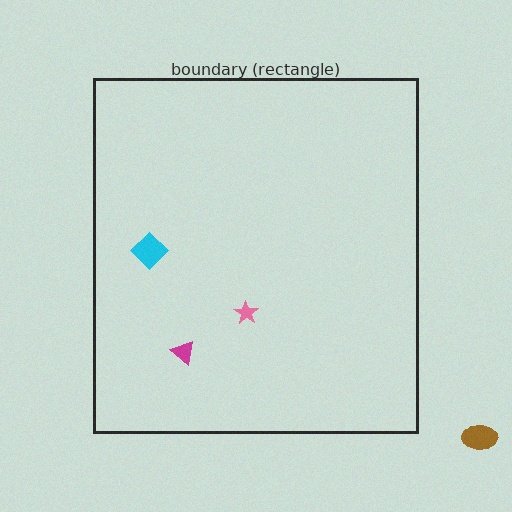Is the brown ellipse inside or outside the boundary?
Outside.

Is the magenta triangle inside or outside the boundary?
Inside.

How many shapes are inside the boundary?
3 inside, 1 outside.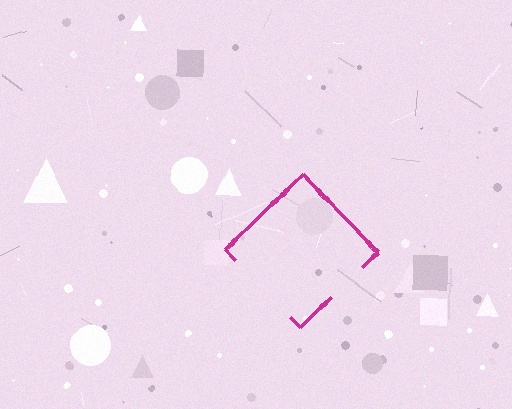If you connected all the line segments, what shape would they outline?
They would outline a diamond.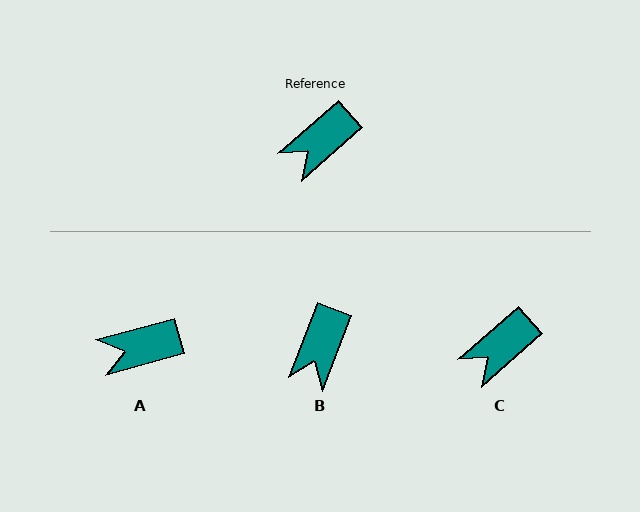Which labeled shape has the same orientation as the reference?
C.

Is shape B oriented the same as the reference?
No, it is off by about 28 degrees.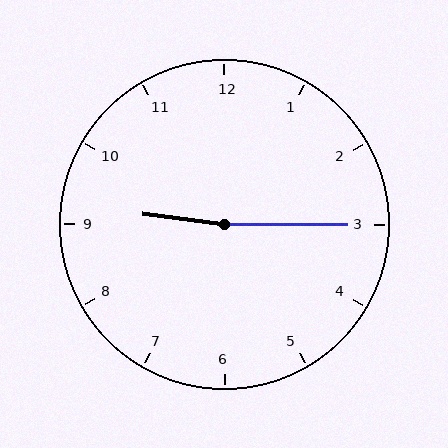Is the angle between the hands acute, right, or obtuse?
It is obtuse.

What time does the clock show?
9:15.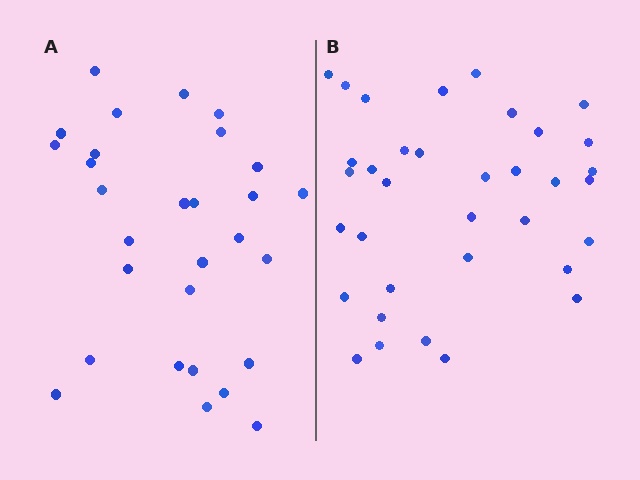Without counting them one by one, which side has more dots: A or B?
Region B (the right region) has more dots.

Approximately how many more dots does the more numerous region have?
Region B has about 6 more dots than region A.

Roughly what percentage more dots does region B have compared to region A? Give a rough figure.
About 20% more.